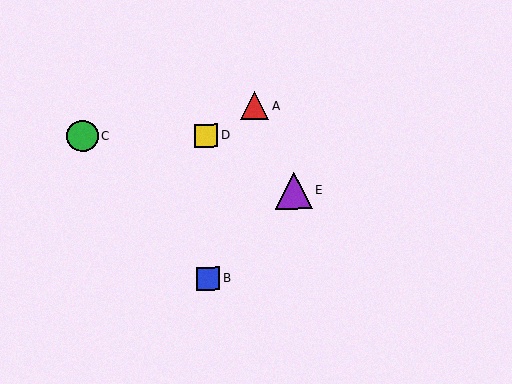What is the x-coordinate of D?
Object D is at x≈207.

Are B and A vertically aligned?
No, B is at x≈208 and A is at x≈254.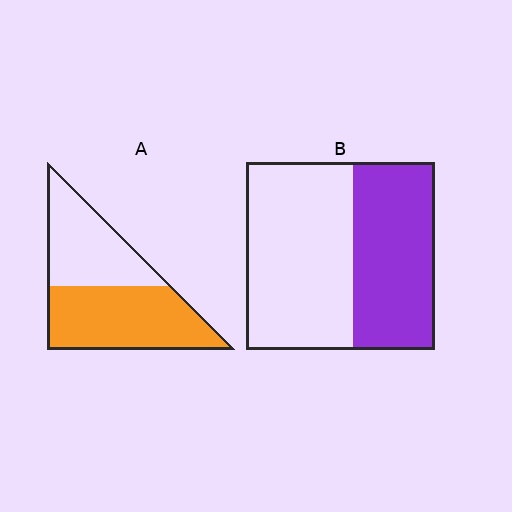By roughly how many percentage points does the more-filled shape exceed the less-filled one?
By roughly 15 percentage points (A over B).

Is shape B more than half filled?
No.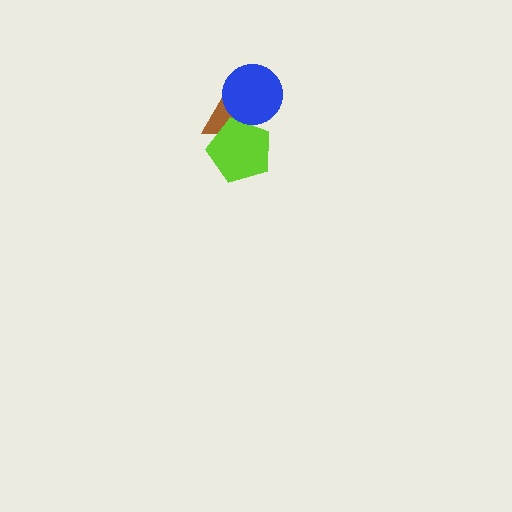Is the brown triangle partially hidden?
Yes, it is partially covered by another shape.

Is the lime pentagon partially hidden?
Yes, it is partially covered by another shape.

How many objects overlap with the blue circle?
2 objects overlap with the blue circle.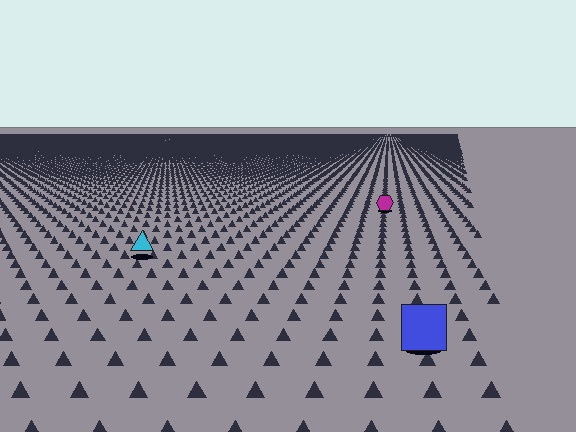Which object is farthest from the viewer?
The magenta hexagon is farthest from the viewer. It appears smaller and the ground texture around it is denser.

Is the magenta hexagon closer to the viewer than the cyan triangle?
No. The cyan triangle is closer — you can tell from the texture gradient: the ground texture is coarser near it.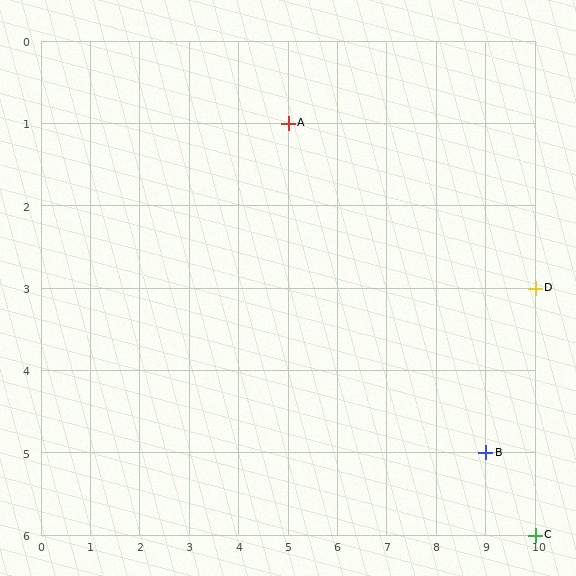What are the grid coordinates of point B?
Point B is at grid coordinates (9, 5).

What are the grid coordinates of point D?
Point D is at grid coordinates (10, 3).